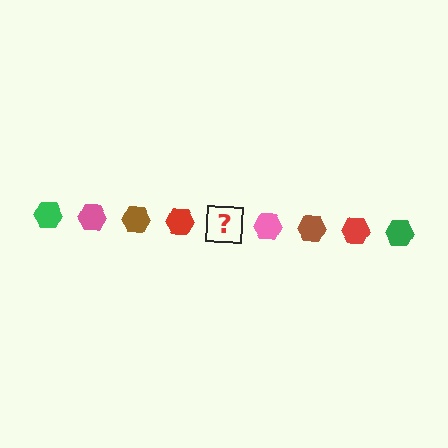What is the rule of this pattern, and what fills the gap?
The rule is that the pattern cycles through green, pink, brown, red hexagons. The gap should be filled with a green hexagon.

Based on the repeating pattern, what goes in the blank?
The blank should be a green hexagon.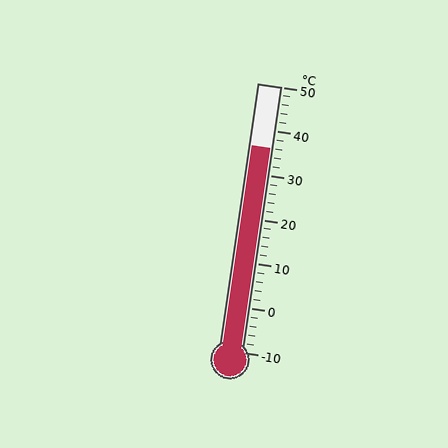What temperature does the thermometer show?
The thermometer shows approximately 36°C.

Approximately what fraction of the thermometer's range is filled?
The thermometer is filled to approximately 75% of its range.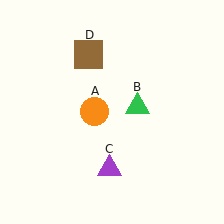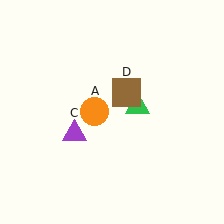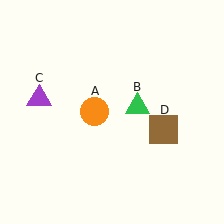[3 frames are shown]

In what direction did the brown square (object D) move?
The brown square (object D) moved down and to the right.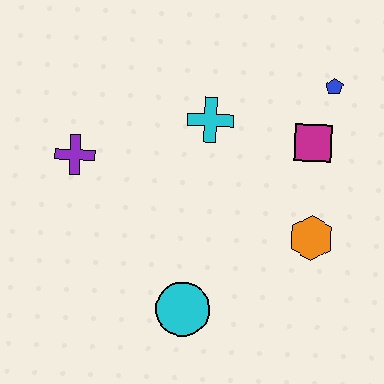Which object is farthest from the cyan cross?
The cyan circle is farthest from the cyan cross.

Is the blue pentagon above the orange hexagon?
Yes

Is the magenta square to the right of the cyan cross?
Yes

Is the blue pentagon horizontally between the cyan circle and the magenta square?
No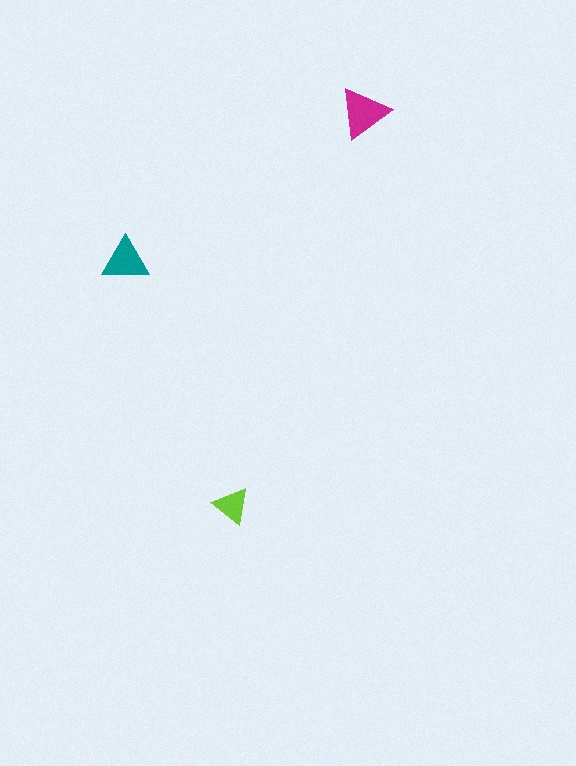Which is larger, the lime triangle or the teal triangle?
The teal one.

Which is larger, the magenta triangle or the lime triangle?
The magenta one.